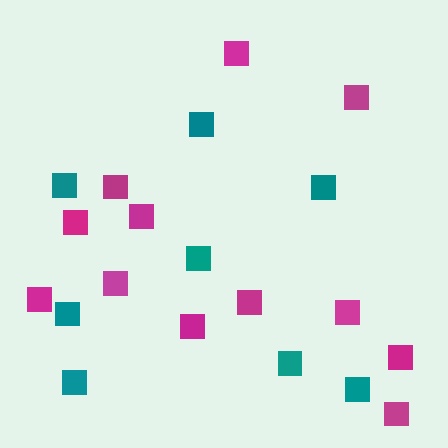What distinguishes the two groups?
There are 2 groups: one group of teal squares (8) and one group of magenta squares (12).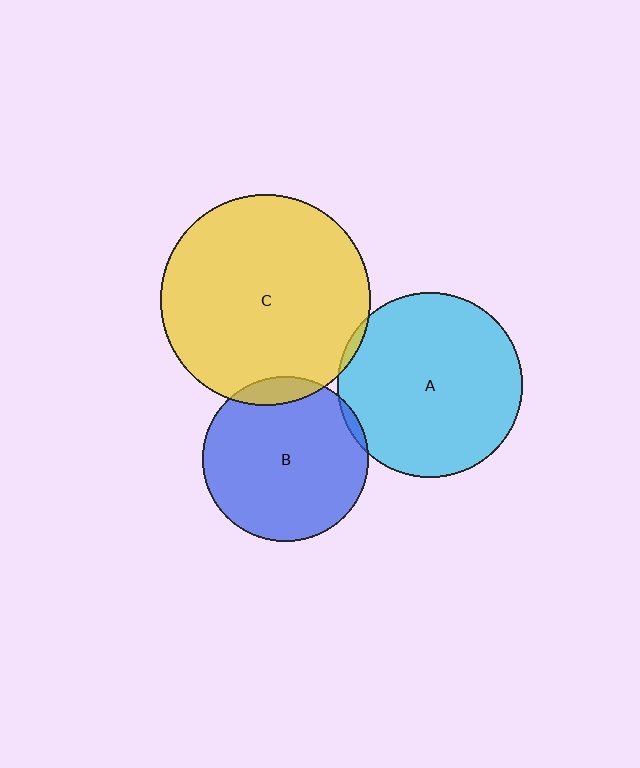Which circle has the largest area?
Circle C (yellow).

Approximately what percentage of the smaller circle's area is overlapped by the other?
Approximately 5%.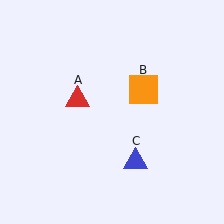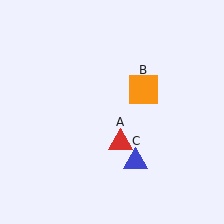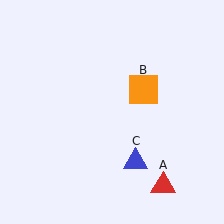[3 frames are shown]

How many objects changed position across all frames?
1 object changed position: red triangle (object A).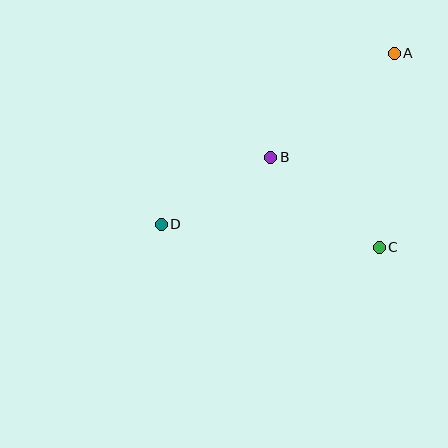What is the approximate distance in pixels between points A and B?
The distance between A and B is approximately 162 pixels.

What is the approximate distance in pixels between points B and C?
The distance between B and C is approximately 141 pixels.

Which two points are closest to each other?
Points B and D are closest to each other.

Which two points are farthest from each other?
Points A and D are farthest from each other.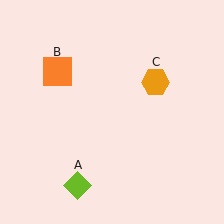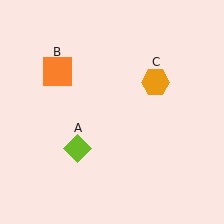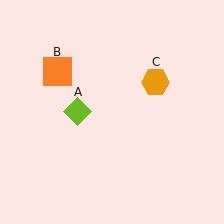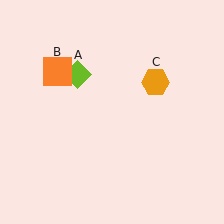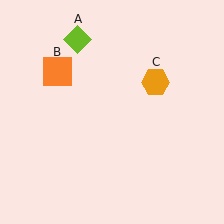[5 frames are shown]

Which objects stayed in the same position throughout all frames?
Orange square (object B) and orange hexagon (object C) remained stationary.